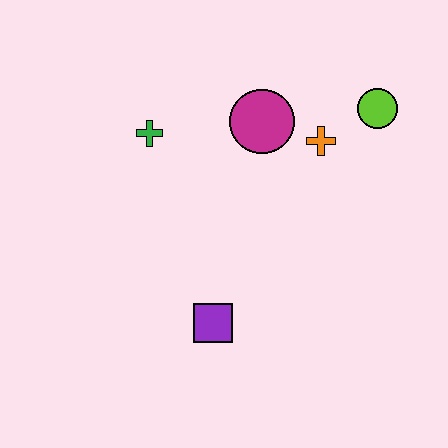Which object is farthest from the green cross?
The lime circle is farthest from the green cross.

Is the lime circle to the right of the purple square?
Yes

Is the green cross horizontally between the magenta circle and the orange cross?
No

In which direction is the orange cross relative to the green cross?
The orange cross is to the right of the green cross.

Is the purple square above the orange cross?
No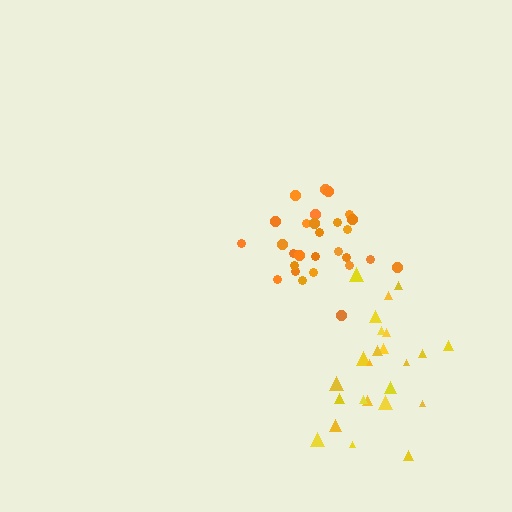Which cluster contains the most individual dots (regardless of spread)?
Orange (28).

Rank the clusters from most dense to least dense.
orange, yellow.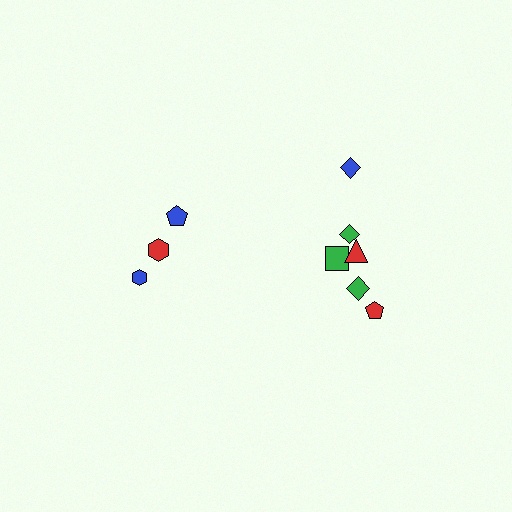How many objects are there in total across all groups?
There are 9 objects.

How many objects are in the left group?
There are 3 objects.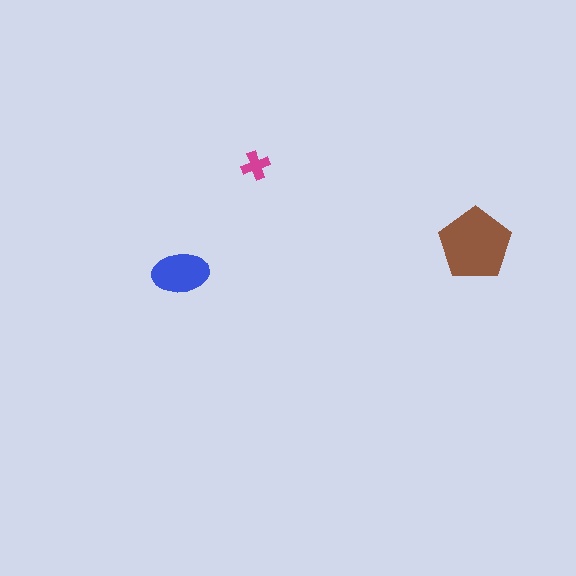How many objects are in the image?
There are 3 objects in the image.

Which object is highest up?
The magenta cross is topmost.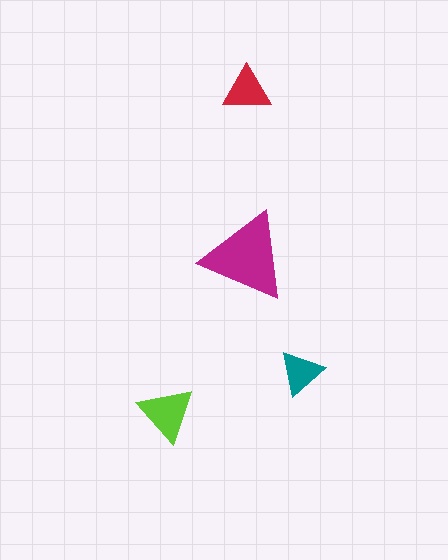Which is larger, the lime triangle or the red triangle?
The lime one.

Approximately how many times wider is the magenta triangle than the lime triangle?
About 1.5 times wider.